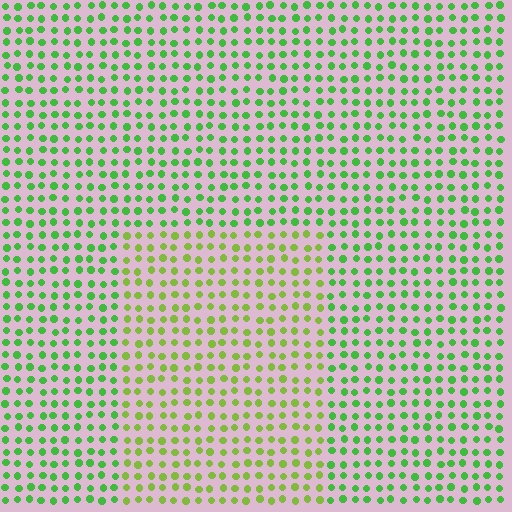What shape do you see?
I see a rectangle.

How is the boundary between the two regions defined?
The boundary is defined purely by a slight shift in hue (about 32 degrees). Spacing, size, and orientation are identical on both sides.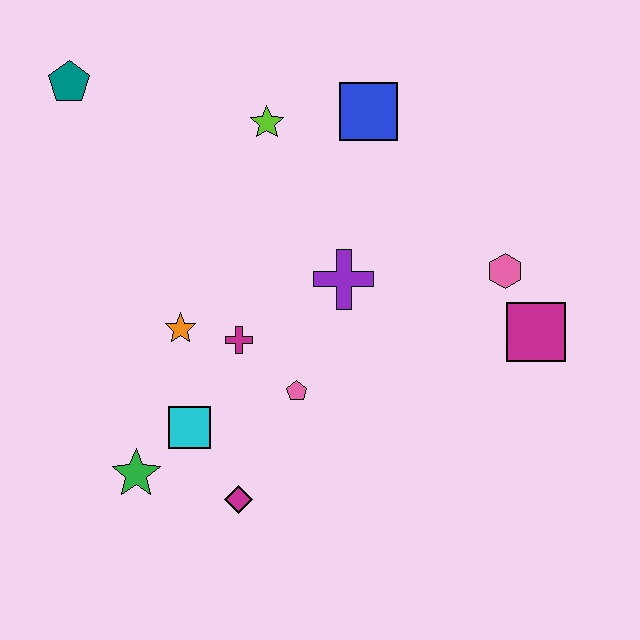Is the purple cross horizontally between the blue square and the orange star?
Yes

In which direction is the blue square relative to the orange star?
The blue square is above the orange star.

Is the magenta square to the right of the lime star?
Yes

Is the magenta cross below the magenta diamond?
No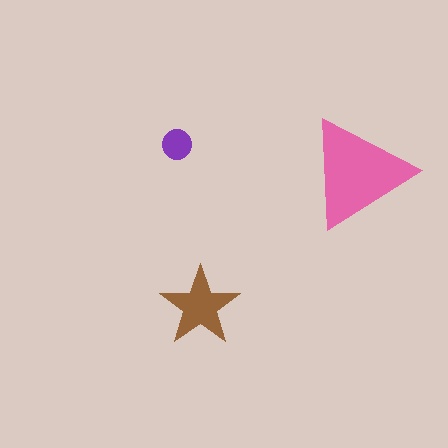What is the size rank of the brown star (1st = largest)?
2nd.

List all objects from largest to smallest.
The pink triangle, the brown star, the purple circle.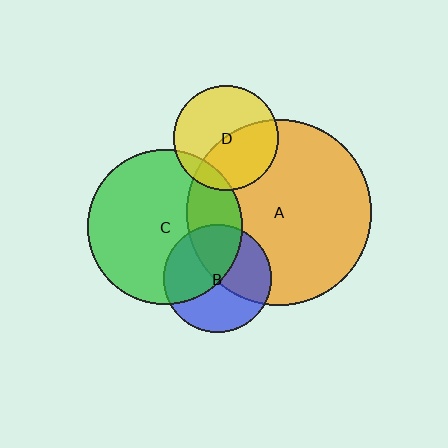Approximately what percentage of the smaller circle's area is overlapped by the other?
Approximately 10%.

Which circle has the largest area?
Circle A (orange).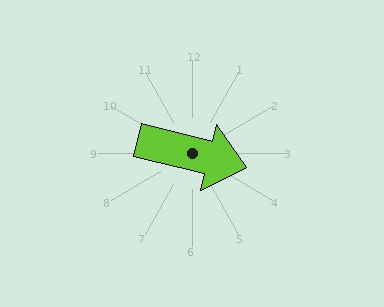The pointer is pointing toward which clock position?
Roughly 3 o'clock.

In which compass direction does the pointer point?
East.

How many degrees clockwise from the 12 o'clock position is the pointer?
Approximately 104 degrees.